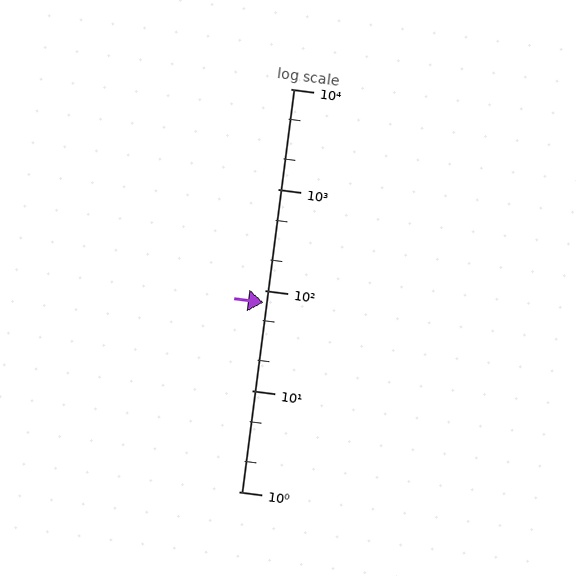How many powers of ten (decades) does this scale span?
The scale spans 4 decades, from 1 to 10000.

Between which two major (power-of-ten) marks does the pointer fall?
The pointer is between 10 and 100.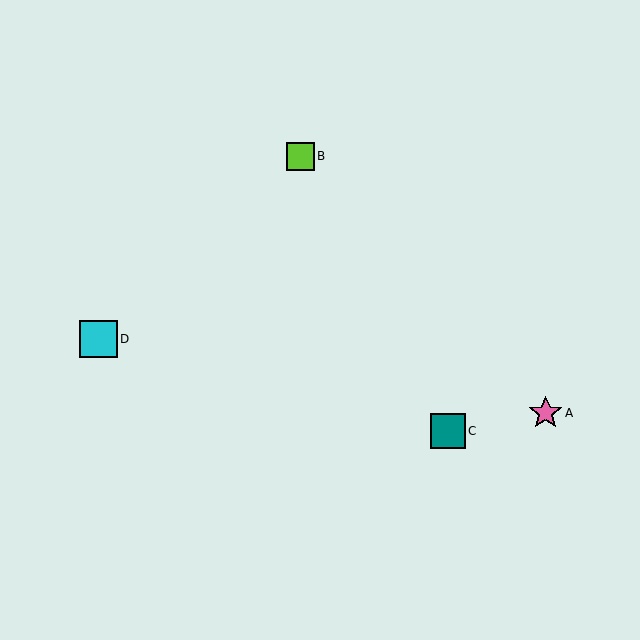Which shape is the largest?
The cyan square (labeled D) is the largest.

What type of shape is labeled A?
Shape A is a pink star.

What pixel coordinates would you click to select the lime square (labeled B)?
Click at (301, 156) to select the lime square B.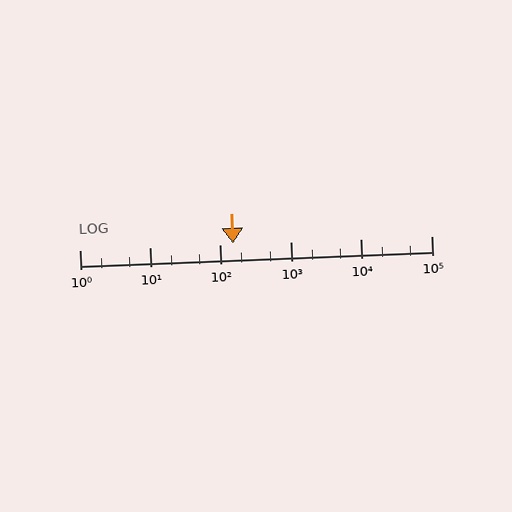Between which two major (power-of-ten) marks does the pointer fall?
The pointer is between 100 and 1000.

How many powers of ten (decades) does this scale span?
The scale spans 5 decades, from 1 to 100000.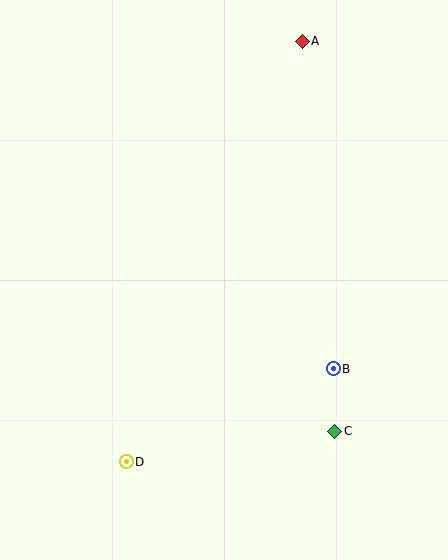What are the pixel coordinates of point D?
Point D is at (126, 462).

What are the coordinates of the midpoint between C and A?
The midpoint between C and A is at (318, 236).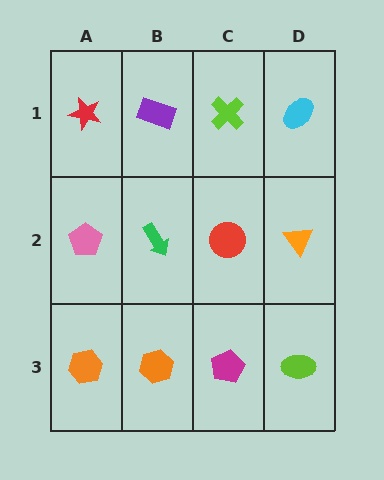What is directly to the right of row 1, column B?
A lime cross.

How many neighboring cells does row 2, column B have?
4.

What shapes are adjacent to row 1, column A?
A pink pentagon (row 2, column A), a purple rectangle (row 1, column B).